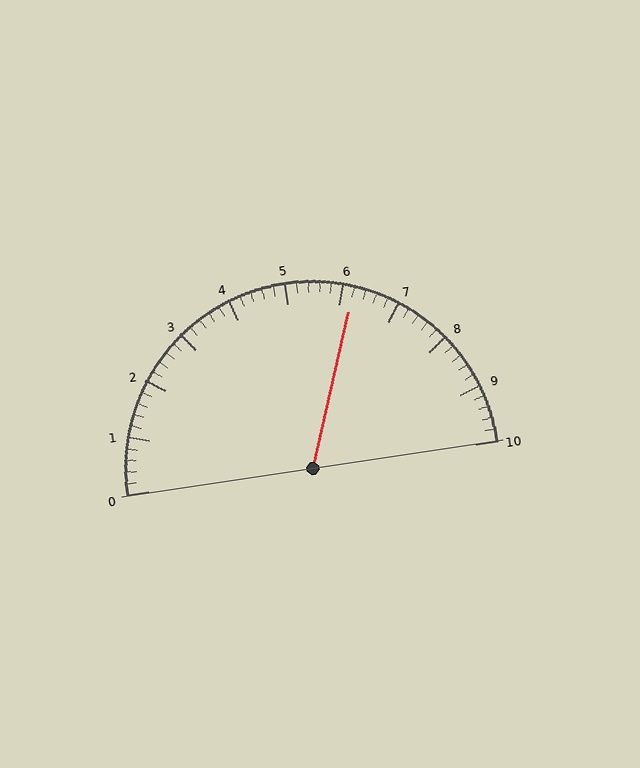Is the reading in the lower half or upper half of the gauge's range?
The reading is in the upper half of the range (0 to 10).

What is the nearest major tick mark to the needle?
The nearest major tick mark is 6.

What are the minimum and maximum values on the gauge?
The gauge ranges from 0 to 10.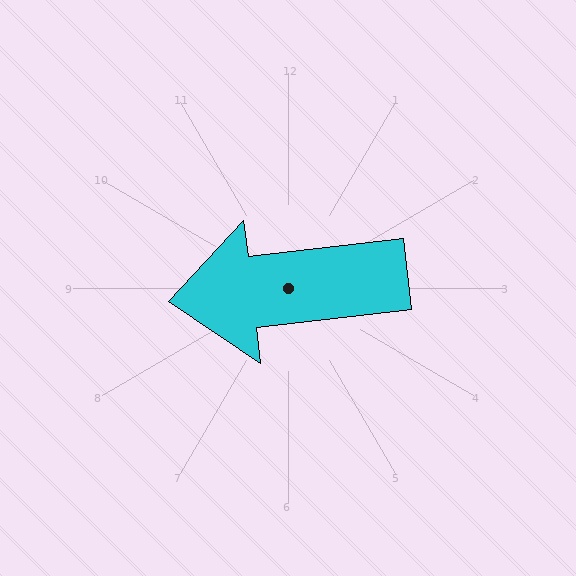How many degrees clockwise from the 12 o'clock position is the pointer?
Approximately 263 degrees.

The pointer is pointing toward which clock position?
Roughly 9 o'clock.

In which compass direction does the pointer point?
West.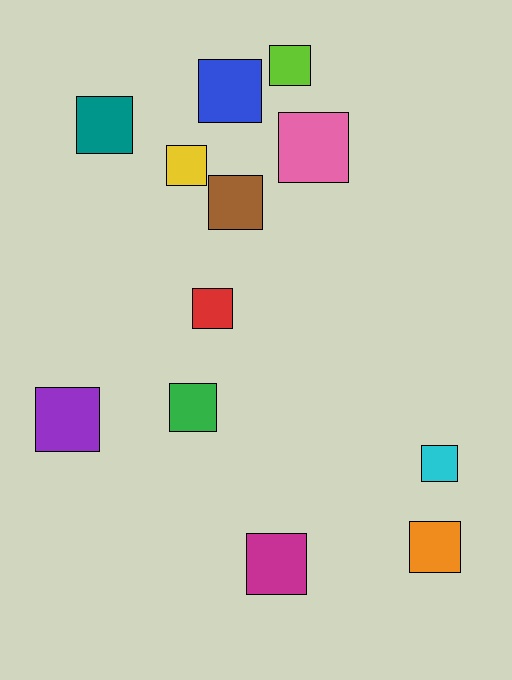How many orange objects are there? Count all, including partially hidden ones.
There is 1 orange object.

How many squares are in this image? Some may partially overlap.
There are 12 squares.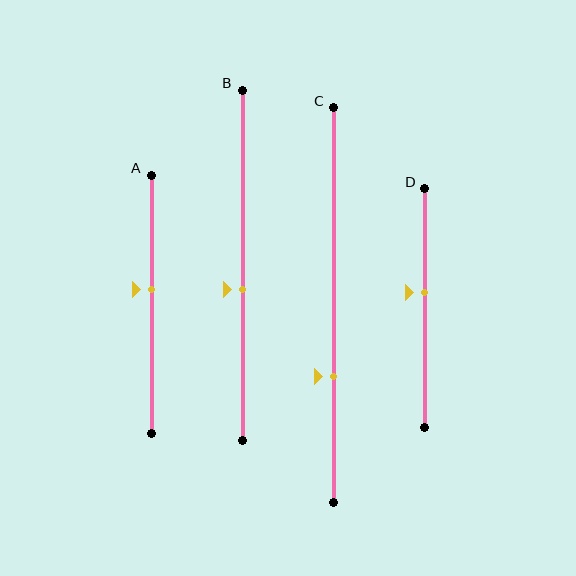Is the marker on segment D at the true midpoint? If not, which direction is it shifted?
No, the marker on segment D is shifted upward by about 7% of the segment length.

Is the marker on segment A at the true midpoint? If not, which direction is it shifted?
No, the marker on segment A is shifted upward by about 6% of the segment length.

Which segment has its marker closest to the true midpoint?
Segment A has its marker closest to the true midpoint.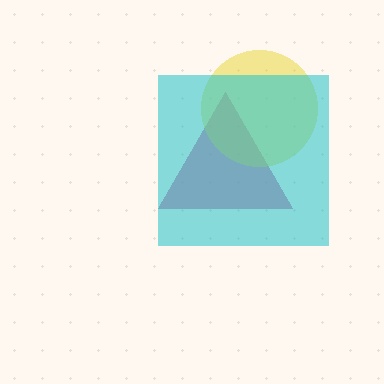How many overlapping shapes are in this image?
There are 3 overlapping shapes in the image.